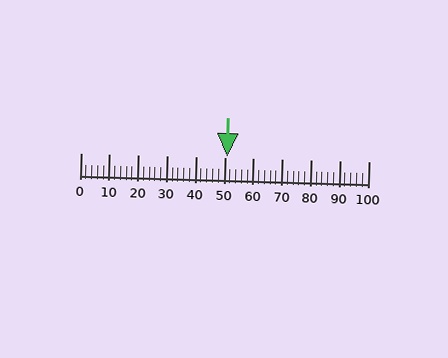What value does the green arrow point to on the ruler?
The green arrow points to approximately 51.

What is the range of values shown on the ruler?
The ruler shows values from 0 to 100.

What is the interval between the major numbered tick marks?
The major tick marks are spaced 10 units apart.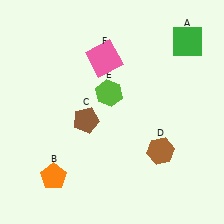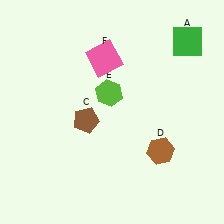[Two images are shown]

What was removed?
The orange pentagon (B) was removed in Image 2.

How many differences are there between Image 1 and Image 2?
There is 1 difference between the two images.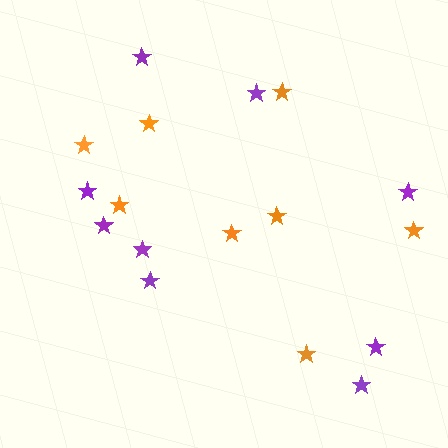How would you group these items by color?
There are 2 groups: one group of orange stars (8) and one group of purple stars (9).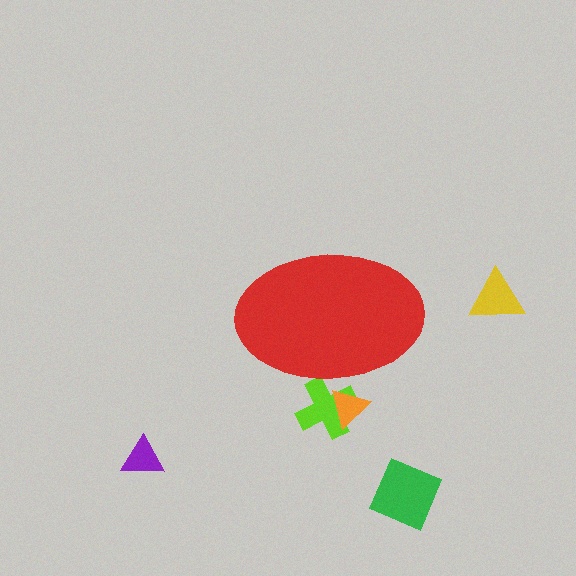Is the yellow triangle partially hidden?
No, the yellow triangle is fully visible.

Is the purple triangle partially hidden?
No, the purple triangle is fully visible.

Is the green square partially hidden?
No, the green square is fully visible.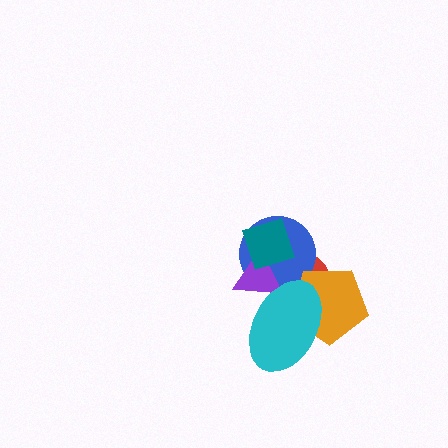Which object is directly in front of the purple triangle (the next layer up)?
The cyan ellipse is directly in front of the purple triangle.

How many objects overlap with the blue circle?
4 objects overlap with the blue circle.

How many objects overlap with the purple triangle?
4 objects overlap with the purple triangle.